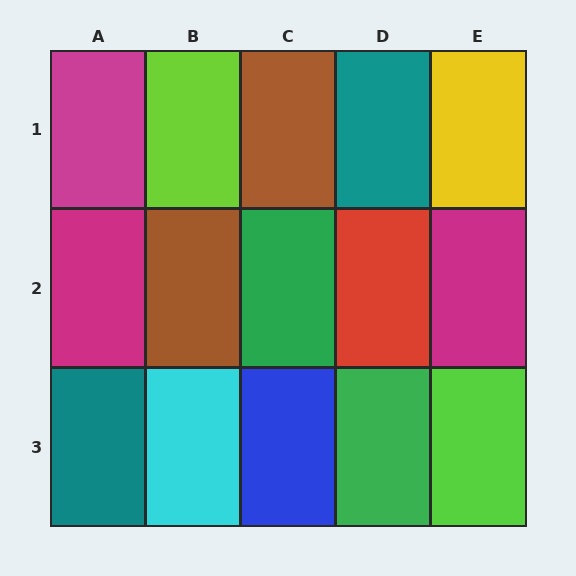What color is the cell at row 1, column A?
Magenta.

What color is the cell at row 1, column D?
Teal.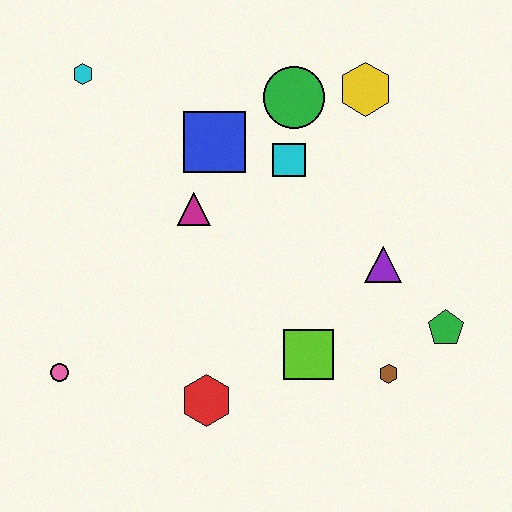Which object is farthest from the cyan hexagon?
The green pentagon is farthest from the cyan hexagon.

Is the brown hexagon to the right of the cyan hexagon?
Yes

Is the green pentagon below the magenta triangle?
Yes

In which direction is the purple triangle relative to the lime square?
The purple triangle is above the lime square.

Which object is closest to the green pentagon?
The brown hexagon is closest to the green pentagon.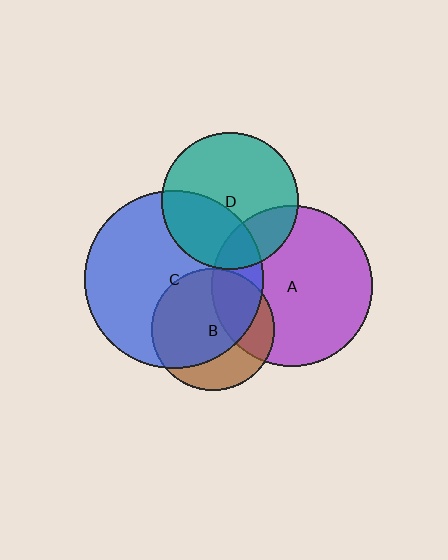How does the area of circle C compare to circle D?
Approximately 1.7 times.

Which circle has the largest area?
Circle C (blue).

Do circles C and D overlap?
Yes.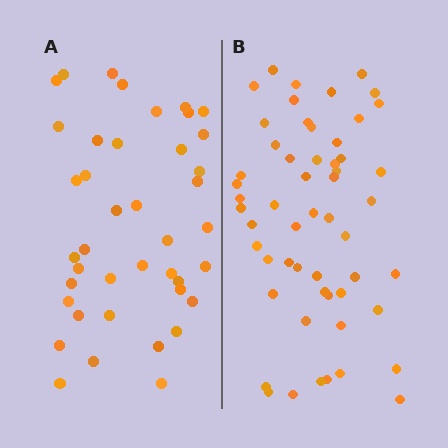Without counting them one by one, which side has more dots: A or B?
Region B (the right region) has more dots.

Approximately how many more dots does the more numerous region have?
Region B has approximately 15 more dots than region A.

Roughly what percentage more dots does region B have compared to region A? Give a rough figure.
About 35% more.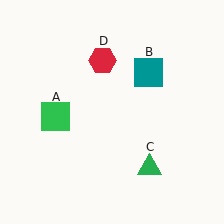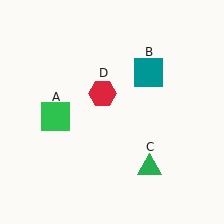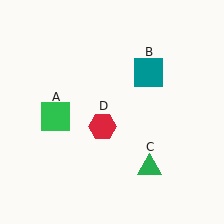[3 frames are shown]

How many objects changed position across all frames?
1 object changed position: red hexagon (object D).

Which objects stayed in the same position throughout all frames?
Green square (object A) and teal square (object B) and green triangle (object C) remained stationary.